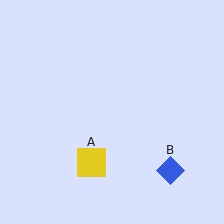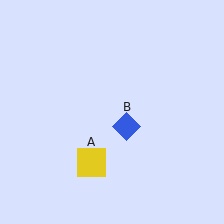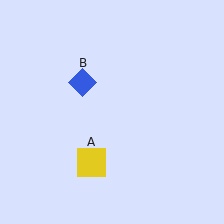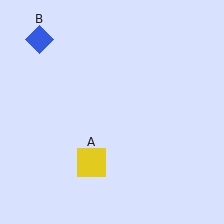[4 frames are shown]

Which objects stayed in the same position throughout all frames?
Yellow square (object A) remained stationary.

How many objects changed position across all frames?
1 object changed position: blue diamond (object B).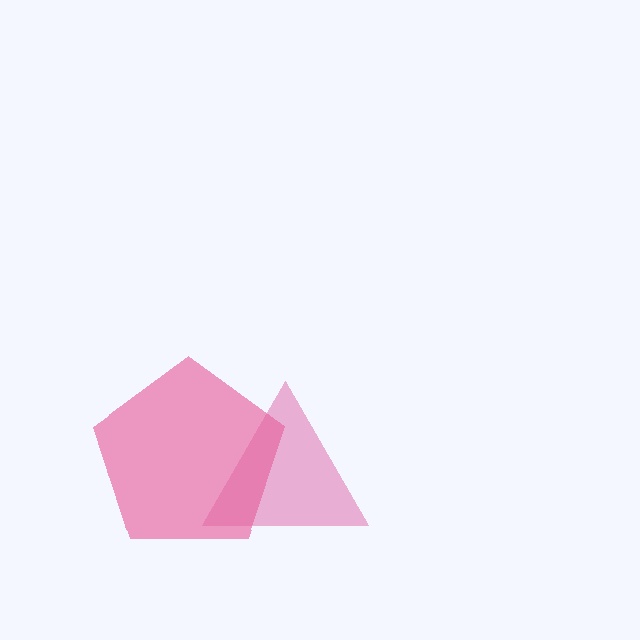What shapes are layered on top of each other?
The layered shapes are: a magenta triangle, a pink pentagon.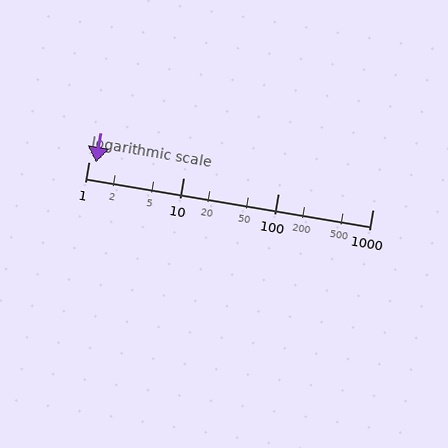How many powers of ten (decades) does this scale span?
The scale spans 3 decades, from 1 to 1000.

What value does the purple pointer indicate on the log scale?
The pointer indicates approximately 1.2.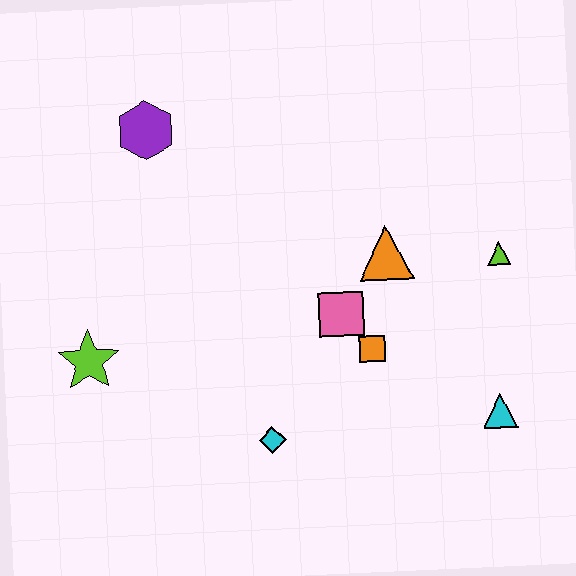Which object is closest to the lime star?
The cyan diamond is closest to the lime star.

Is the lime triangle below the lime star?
No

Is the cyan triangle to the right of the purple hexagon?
Yes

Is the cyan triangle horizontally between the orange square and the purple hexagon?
No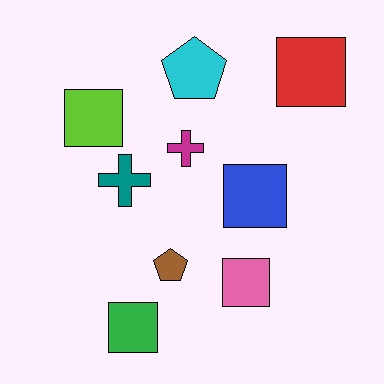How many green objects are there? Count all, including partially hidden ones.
There is 1 green object.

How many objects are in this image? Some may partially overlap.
There are 9 objects.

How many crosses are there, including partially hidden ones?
There are 2 crosses.